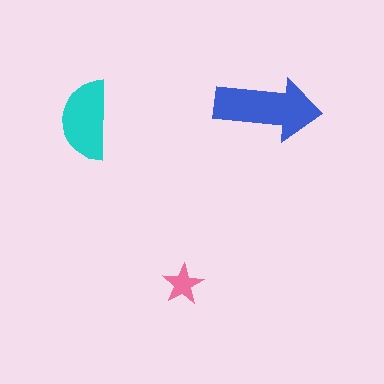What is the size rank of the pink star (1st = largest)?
3rd.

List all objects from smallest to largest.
The pink star, the cyan semicircle, the blue arrow.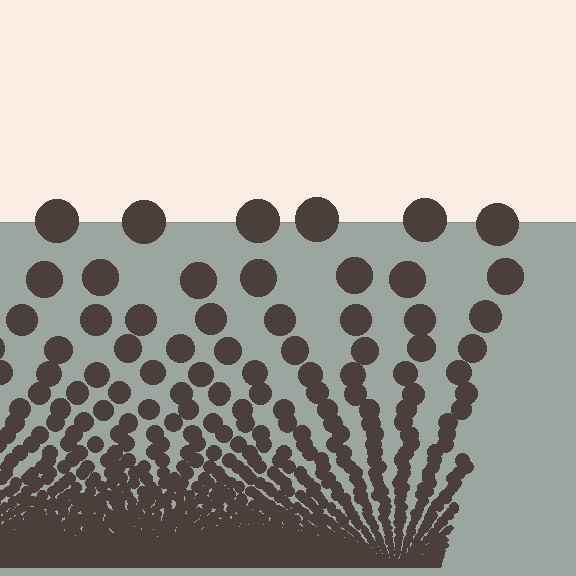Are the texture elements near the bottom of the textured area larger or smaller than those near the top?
Smaller. The gradient is inverted — elements near the bottom are smaller and denser.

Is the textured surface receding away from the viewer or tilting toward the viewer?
The surface appears to tilt toward the viewer. Texture elements get larger and sparser toward the top.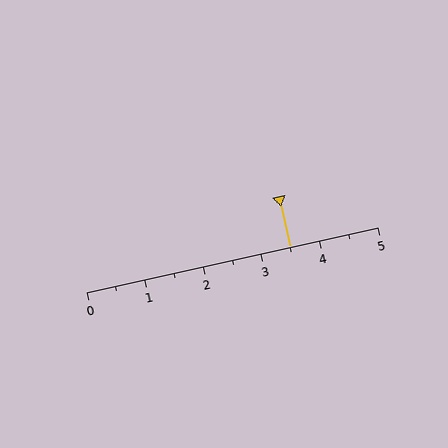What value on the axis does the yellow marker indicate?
The marker indicates approximately 3.5.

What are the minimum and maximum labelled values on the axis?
The axis runs from 0 to 5.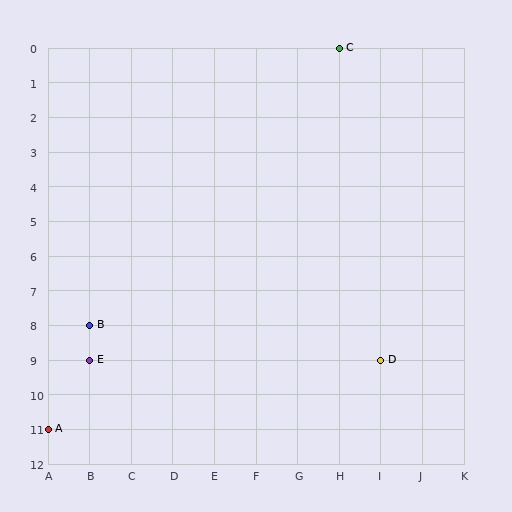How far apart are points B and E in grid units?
Points B and E are 1 row apart.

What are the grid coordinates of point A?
Point A is at grid coordinates (A, 11).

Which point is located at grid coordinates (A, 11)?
Point A is at (A, 11).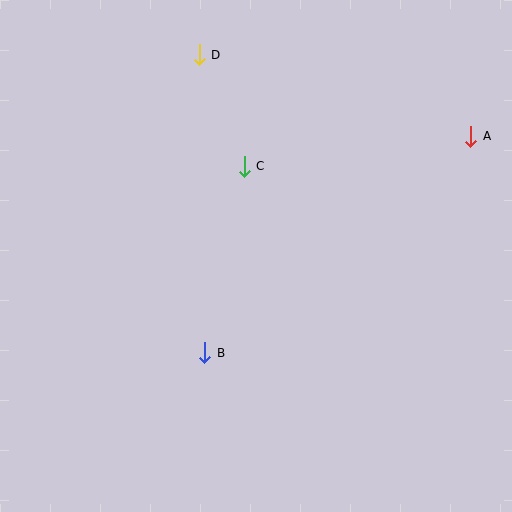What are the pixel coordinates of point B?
Point B is at (205, 353).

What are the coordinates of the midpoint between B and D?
The midpoint between B and D is at (202, 204).